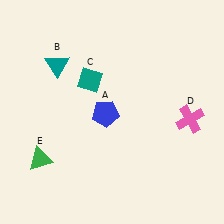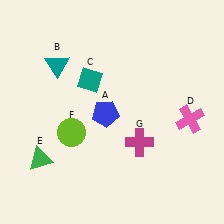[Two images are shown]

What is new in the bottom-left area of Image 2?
A lime circle (F) was added in the bottom-left area of Image 2.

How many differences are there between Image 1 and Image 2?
There are 2 differences between the two images.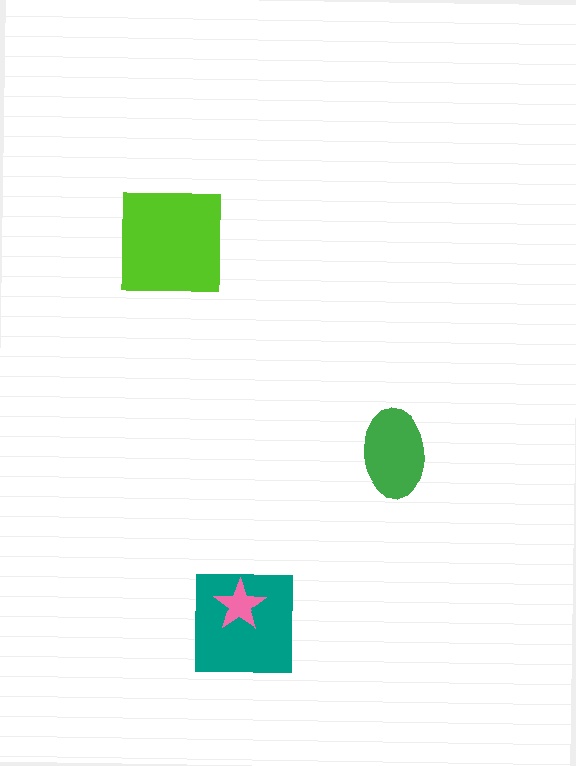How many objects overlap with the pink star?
1 object overlaps with the pink star.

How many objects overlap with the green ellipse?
0 objects overlap with the green ellipse.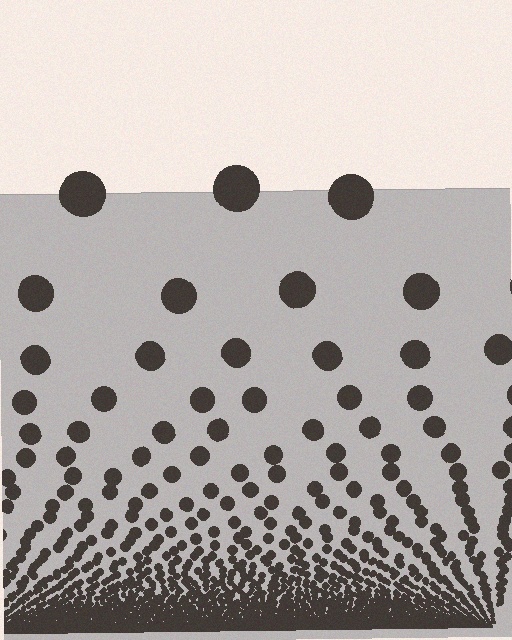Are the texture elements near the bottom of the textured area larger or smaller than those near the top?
Smaller. The gradient is inverted — elements near the bottom are smaller and denser.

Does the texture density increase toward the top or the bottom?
Density increases toward the bottom.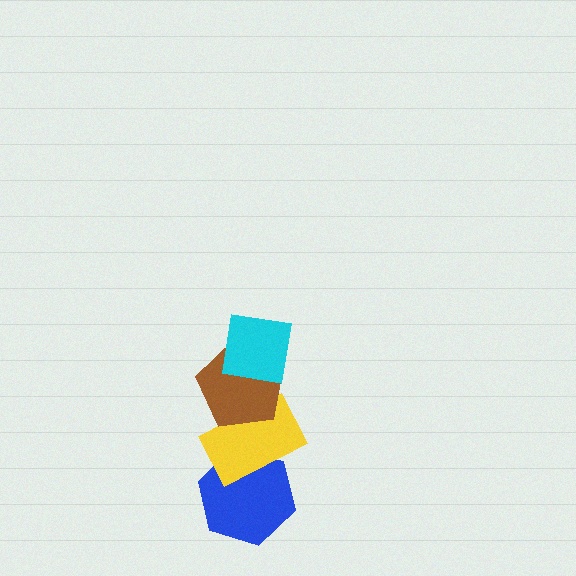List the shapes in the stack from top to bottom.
From top to bottom: the cyan square, the brown pentagon, the yellow rectangle, the blue hexagon.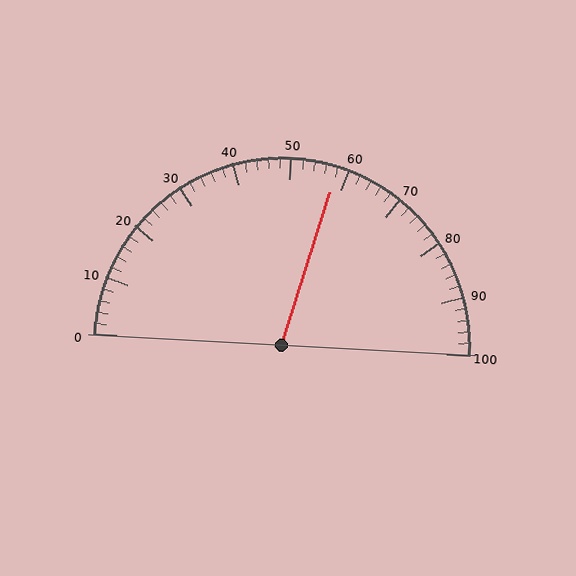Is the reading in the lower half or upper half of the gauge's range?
The reading is in the upper half of the range (0 to 100).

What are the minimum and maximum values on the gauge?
The gauge ranges from 0 to 100.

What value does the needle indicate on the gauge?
The needle indicates approximately 58.